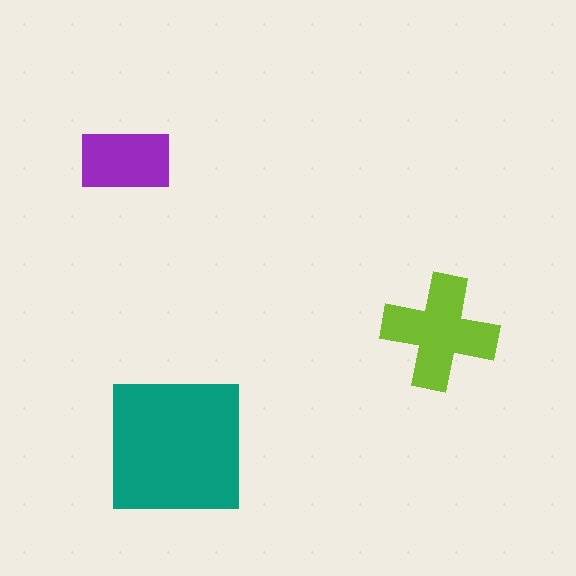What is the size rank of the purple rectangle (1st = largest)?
3rd.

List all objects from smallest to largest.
The purple rectangle, the lime cross, the teal square.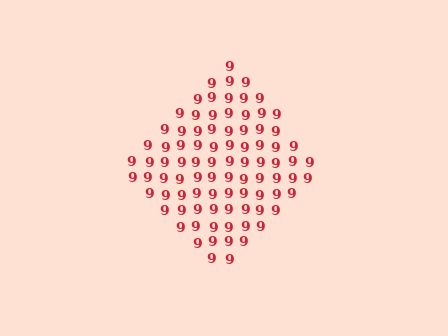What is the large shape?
The large shape is a diamond.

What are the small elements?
The small elements are digit 9's.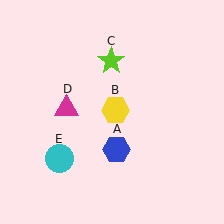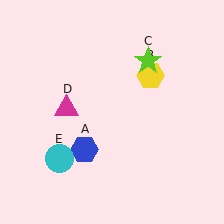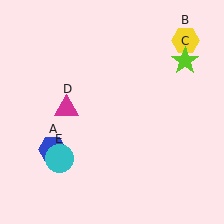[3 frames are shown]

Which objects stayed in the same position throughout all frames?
Magenta triangle (object D) and cyan circle (object E) remained stationary.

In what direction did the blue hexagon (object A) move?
The blue hexagon (object A) moved left.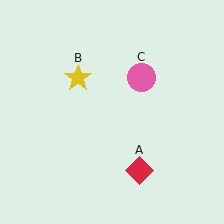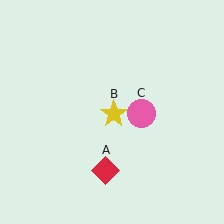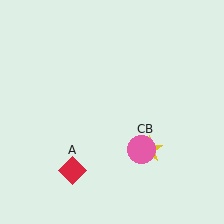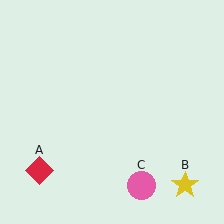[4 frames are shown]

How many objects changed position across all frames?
3 objects changed position: red diamond (object A), yellow star (object B), pink circle (object C).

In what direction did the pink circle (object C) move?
The pink circle (object C) moved down.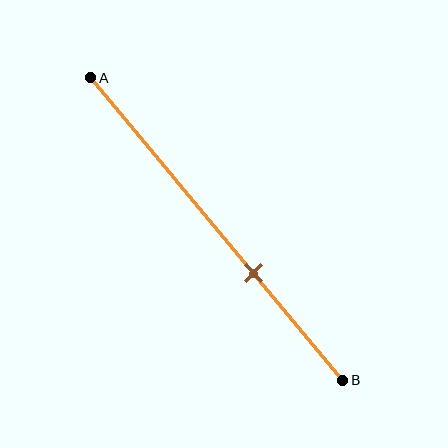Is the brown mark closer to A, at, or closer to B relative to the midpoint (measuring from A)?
The brown mark is closer to point B than the midpoint of segment AB.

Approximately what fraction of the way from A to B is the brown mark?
The brown mark is approximately 65% of the way from A to B.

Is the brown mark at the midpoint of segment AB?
No, the mark is at about 65% from A, not at the 50% midpoint.